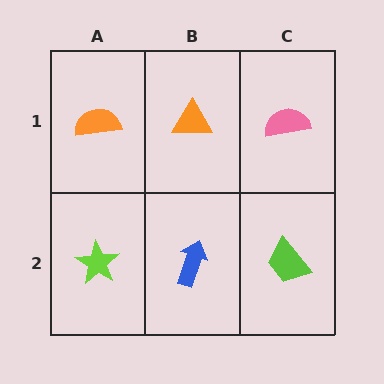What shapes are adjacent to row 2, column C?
A pink semicircle (row 1, column C), a blue arrow (row 2, column B).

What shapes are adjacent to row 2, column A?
An orange semicircle (row 1, column A), a blue arrow (row 2, column B).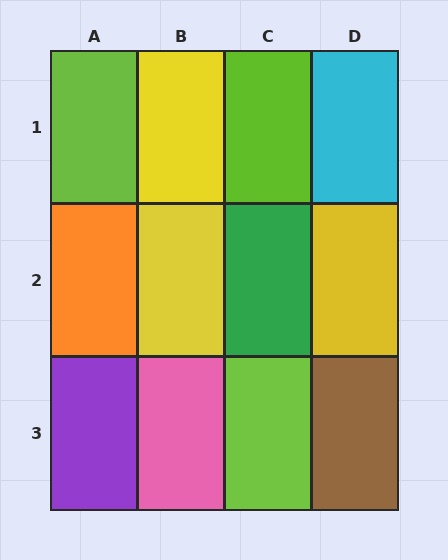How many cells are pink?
1 cell is pink.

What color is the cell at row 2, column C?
Green.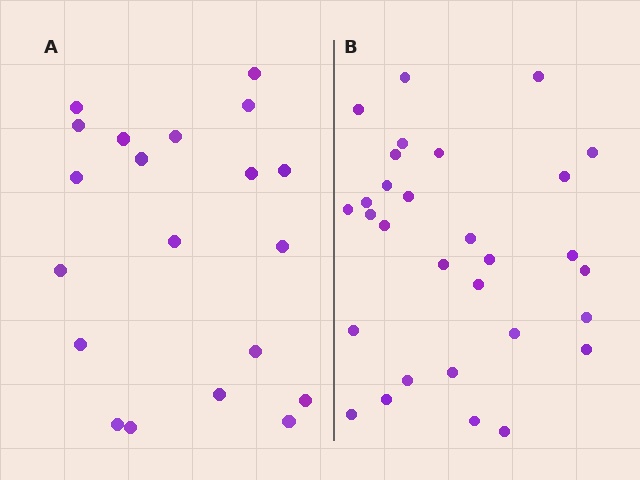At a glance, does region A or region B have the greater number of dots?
Region B (the right region) has more dots.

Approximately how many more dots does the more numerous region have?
Region B has roughly 10 or so more dots than region A.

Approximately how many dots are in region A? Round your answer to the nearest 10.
About 20 dots.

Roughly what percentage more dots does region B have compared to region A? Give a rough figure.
About 50% more.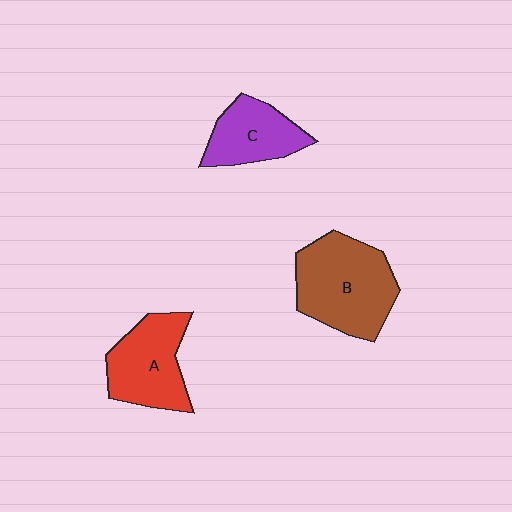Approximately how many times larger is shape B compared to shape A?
Approximately 1.3 times.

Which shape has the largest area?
Shape B (brown).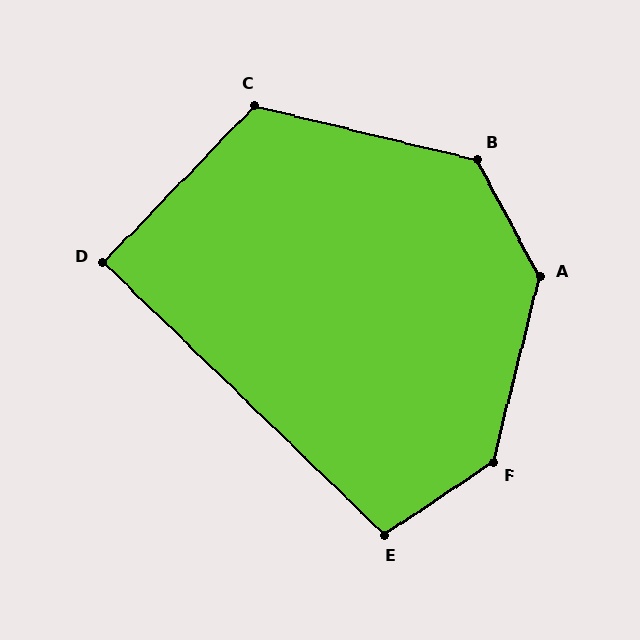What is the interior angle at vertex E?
Approximately 102 degrees (obtuse).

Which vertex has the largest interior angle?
F, at approximately 138 degrees.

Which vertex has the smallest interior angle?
D, at approximately 90 degrees.